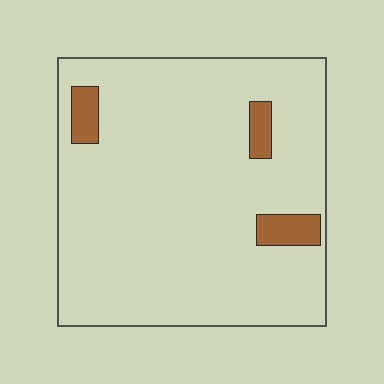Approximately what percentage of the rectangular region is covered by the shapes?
Approximately 5%.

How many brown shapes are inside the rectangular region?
3.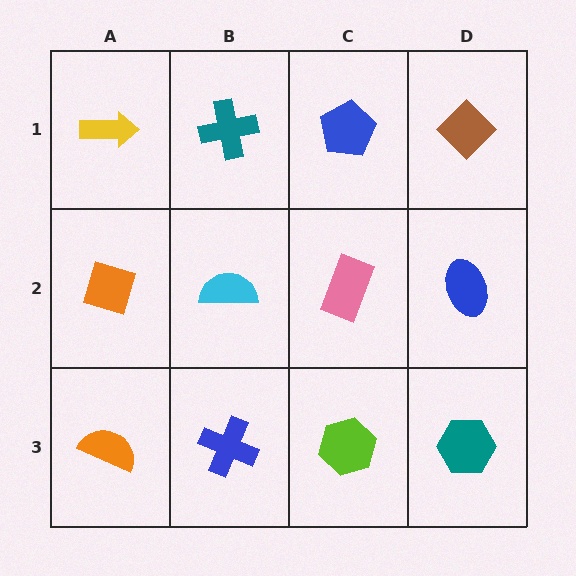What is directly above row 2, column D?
A brown diamond.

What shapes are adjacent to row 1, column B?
A cyan semicircle (row 2, column B), a yellow arrow (row 1, column A), a blue pentagon (row 1, column C).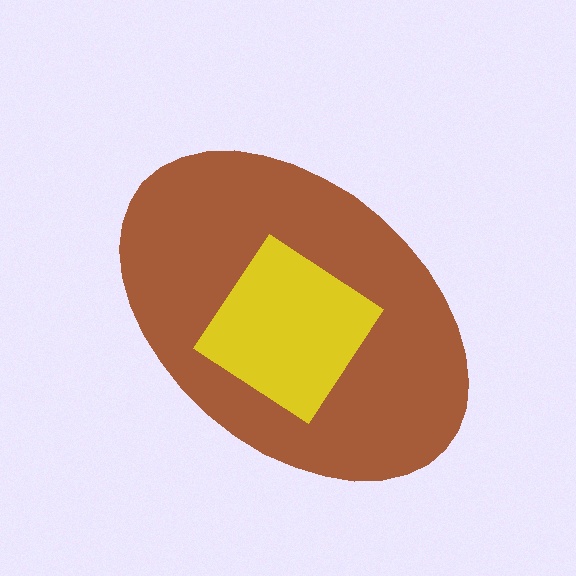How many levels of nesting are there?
2.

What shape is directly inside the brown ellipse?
The yellow diamond.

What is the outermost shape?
The brown ellipse.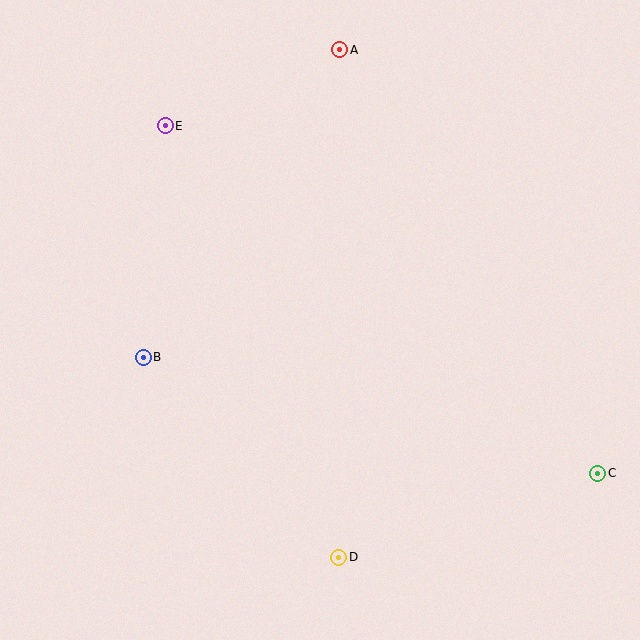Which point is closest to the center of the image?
Point B at (143, 357) is closest to the center.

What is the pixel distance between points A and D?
The distance between A and D is 507 pixels.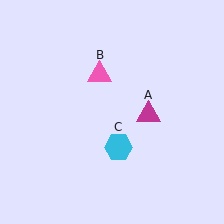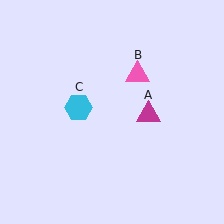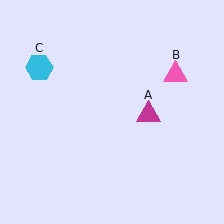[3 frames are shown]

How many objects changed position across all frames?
2 objects changed position: pink triangle (object B), cyan hexagon (object C).